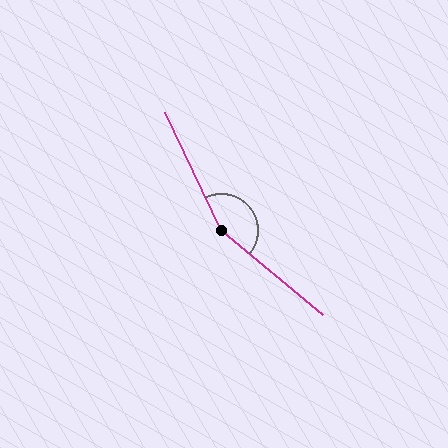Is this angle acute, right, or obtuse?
It is obtuse.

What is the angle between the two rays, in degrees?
Approximately 155 degrees.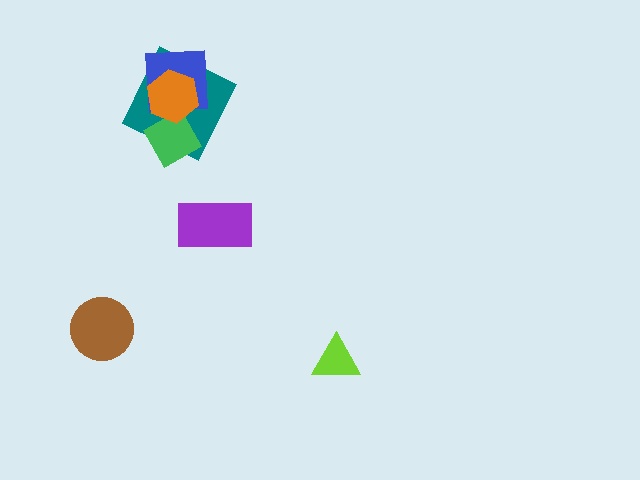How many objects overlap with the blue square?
3 objects overlap with the blue square.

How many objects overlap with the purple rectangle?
0 objects overlap with the purple rectangle.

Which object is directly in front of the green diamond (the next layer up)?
The blue square is directly in front of the green diamond.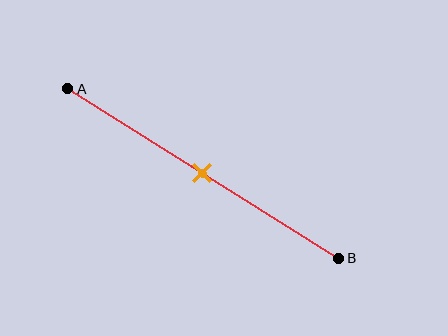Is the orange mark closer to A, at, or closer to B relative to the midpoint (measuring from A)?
The orange mark is approximately at the midpoint of segment AB.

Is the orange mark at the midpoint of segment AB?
Yes, the mark is approximately at the midpoint.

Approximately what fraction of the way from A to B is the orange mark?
The orange mark is approximately 50% of the way from A to B.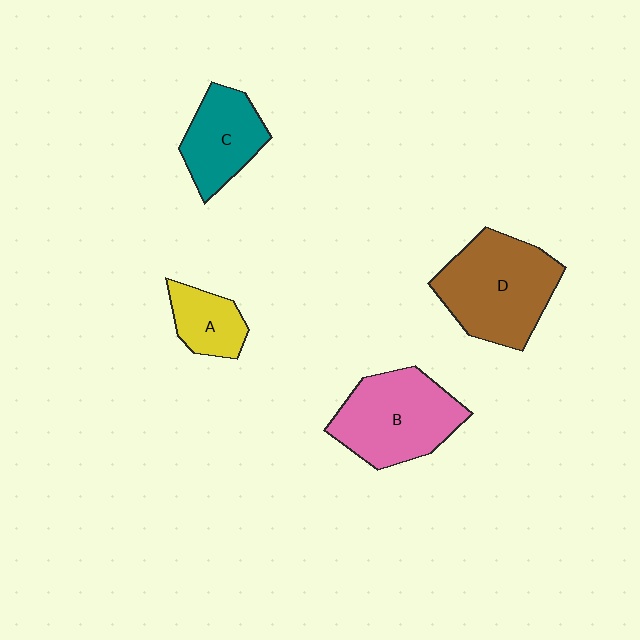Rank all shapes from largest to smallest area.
From largest to smallest: D (brown), B (pink), C (teal), A (yellow).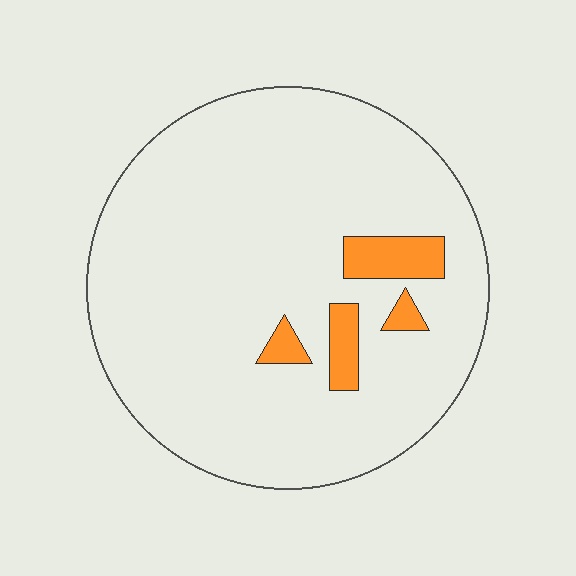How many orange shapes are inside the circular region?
4.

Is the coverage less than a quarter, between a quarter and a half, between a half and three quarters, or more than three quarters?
Less than a quarter.